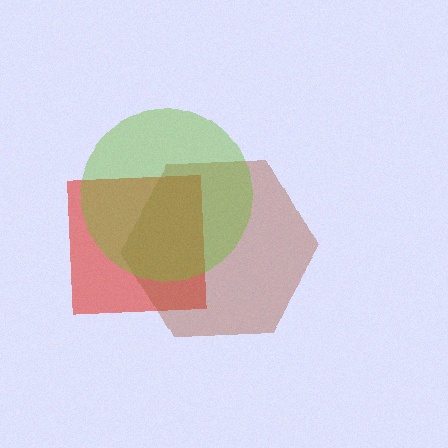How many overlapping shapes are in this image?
There are 3 overlapping shapes in the image.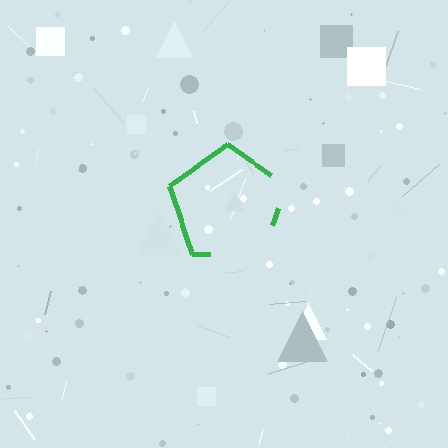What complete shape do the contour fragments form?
The contour fragments form a pentagon.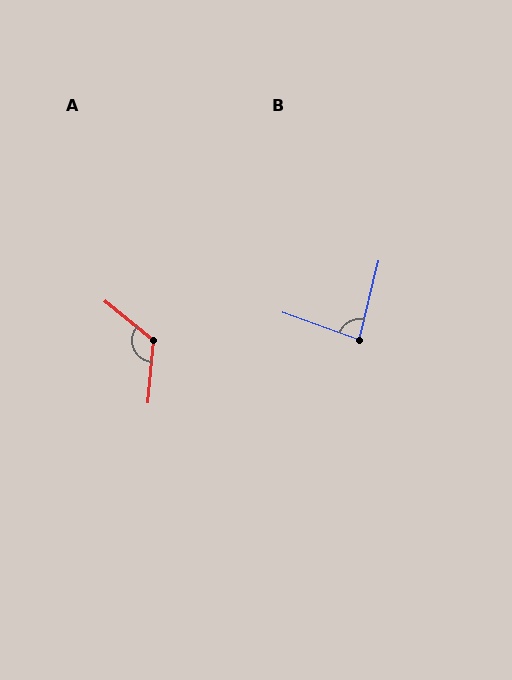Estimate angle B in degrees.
Approximately 84 degrees.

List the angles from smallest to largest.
B (84°), A (124°).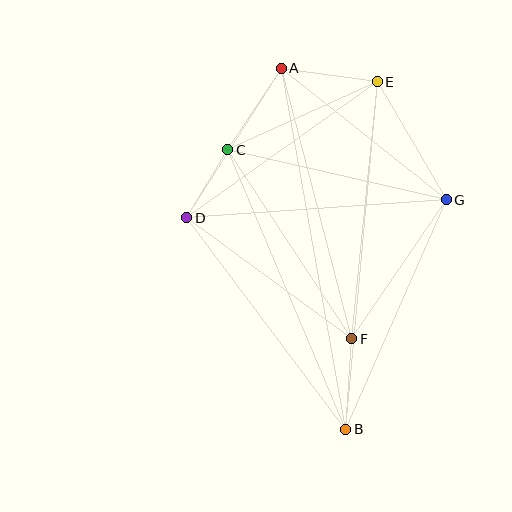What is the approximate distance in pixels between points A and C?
The distance between A and C is approximately 98 pixels.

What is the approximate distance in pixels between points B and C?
The distance between B and C is approximately 304 pixels.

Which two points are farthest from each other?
Points A and B are farthest from each other.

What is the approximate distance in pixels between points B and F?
The distance between B and F is approximately 91 pixels.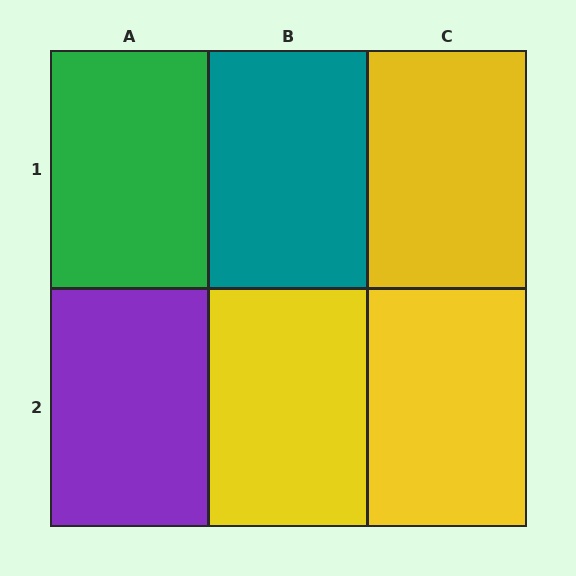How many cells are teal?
1 cell is teal.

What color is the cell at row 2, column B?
Yellow.